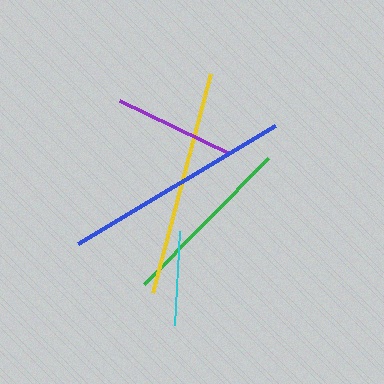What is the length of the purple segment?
The purple segment is approximately 123 pixels long.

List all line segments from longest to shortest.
From longest to shortest: blue, yellow, green, purple, cyan.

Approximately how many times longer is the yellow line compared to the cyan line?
The yellow line is approximately 2.4 times the length of the cyan line.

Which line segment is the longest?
The blue line is the longest at approximately 230 pixels.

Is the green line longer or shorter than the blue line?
The blue line is longer than the green line.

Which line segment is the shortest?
The cyan line is the shortest at approximately 94 pixels.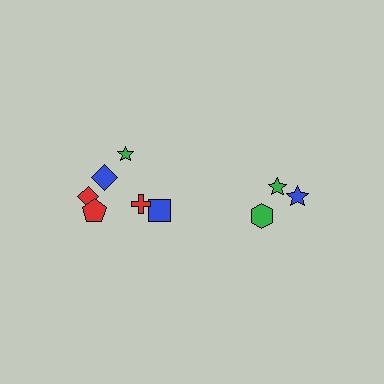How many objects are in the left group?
There are 6 objects.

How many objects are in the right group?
There are 3 objects.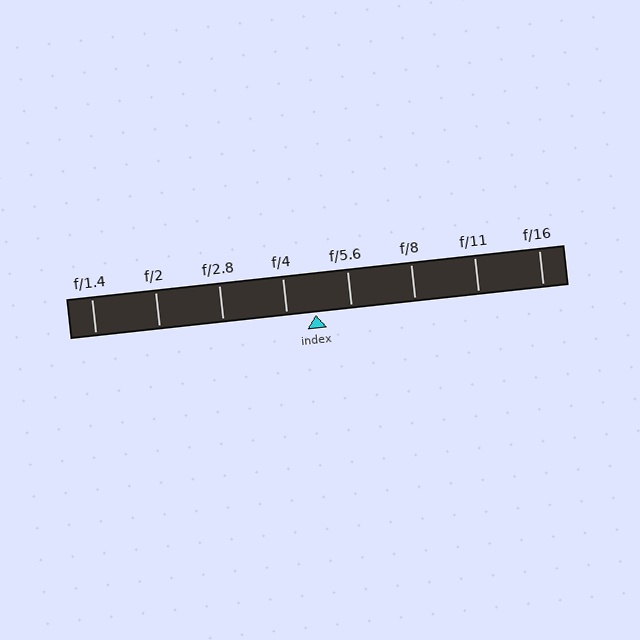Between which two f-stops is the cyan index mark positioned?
The index mark is between f/4 and f/5.6.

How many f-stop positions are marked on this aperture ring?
There are 8 f-stop positions marked.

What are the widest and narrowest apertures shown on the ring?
The widest aperture shown is f/1.4 and the narrowest is f/16.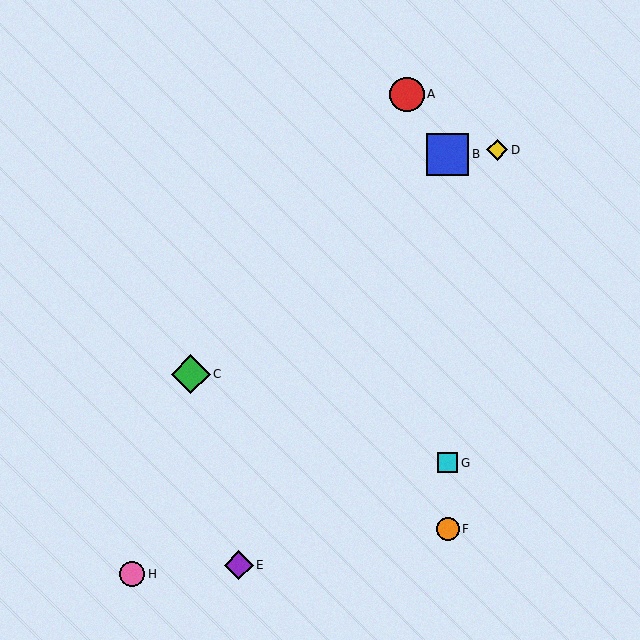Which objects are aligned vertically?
Objects B, F, G are aligned vertically.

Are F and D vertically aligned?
No, F is at x≈448 and D is at x≈497.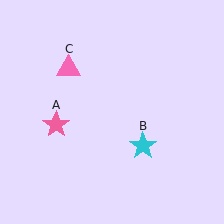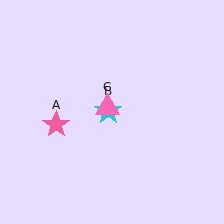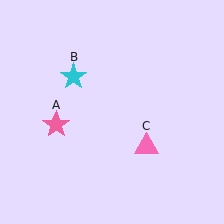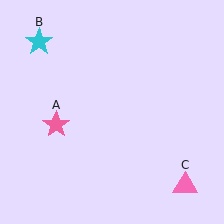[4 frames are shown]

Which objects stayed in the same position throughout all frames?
Pink star (object A) remained stationary.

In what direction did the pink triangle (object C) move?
The pink triangle (object C) moved down and to the right.